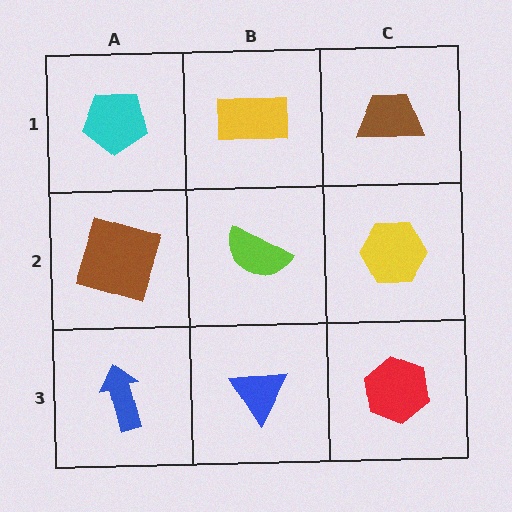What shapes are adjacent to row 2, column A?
A cyan pentagon (row 1, column A), a blue arrow (row 3, column A), a lime semicircle (row 2, column B).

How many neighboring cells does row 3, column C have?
2.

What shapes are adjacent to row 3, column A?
A brown square (row 2, column A), a blue triangle (row 3, column B).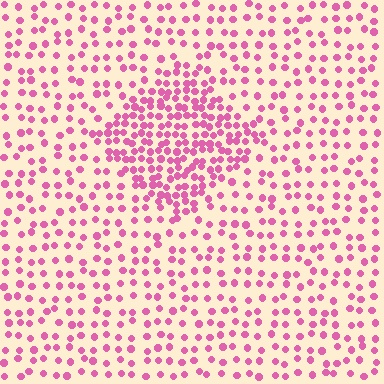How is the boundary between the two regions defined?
The boundary is defined by a change in element density (approximately 2.2x ratio). All elements are the same color, size, and shape.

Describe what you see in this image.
The image contains small pink elements arranged at two different densities. A diamond-shaped region is visible where the elements are more densely packed than the surrounding area.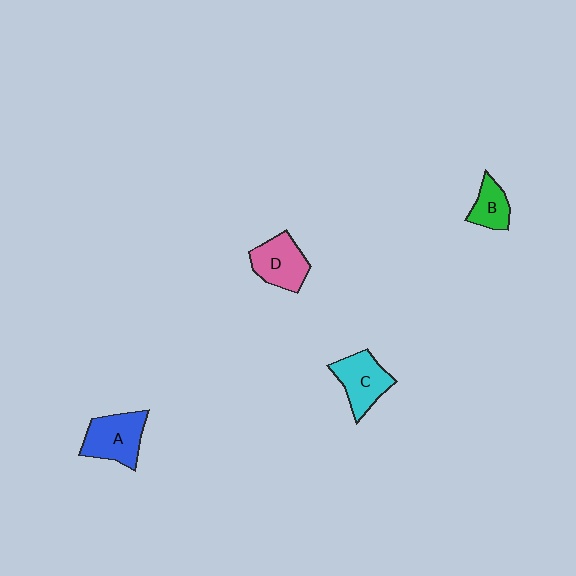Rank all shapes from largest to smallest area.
From largest to smallest: A (blue), C (cyan), D (pink), B (green).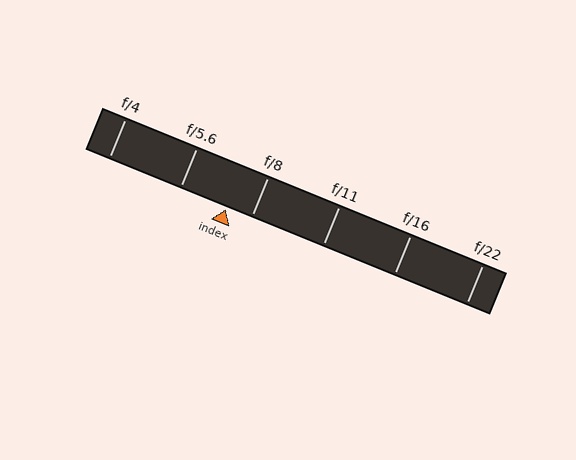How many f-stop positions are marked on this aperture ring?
There are 6 f-stop positions marked.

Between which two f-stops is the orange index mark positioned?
The index mark is between f/5.6 and f/8.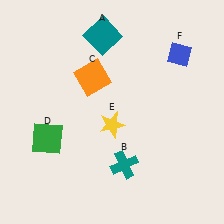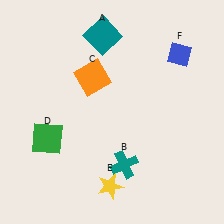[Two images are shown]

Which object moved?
The yellow star (E) moved down.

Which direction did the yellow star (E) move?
The yellow star (E) moved down.